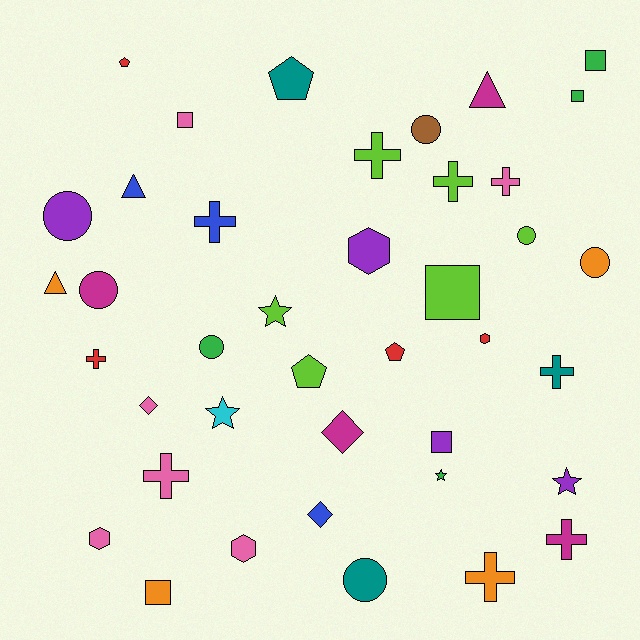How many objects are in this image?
There are 40 objects.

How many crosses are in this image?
There are 9 crosses.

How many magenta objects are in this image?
There are 4 magenta objects.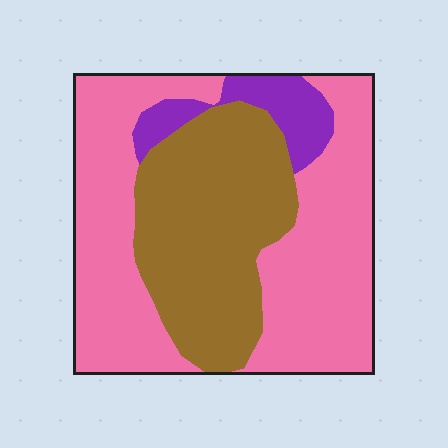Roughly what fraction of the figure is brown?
Brown takes up about one third (1/3) of the figure.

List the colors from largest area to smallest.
From largest to smallest: pink, brown, purple.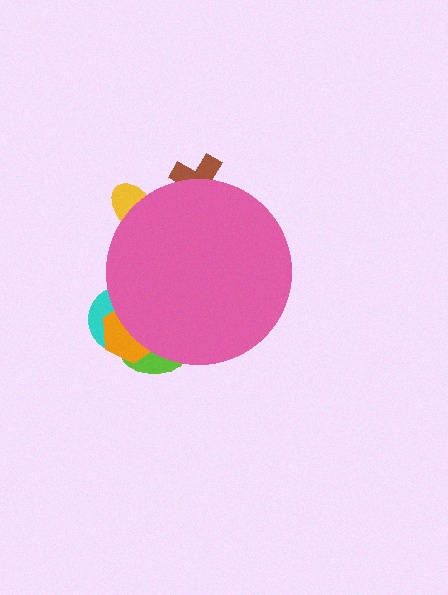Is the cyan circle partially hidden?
Yes, the cyan circle is partially hidden behind the pink circle.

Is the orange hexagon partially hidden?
Yes, the orange hexagon is partially hidden behind the pink circle.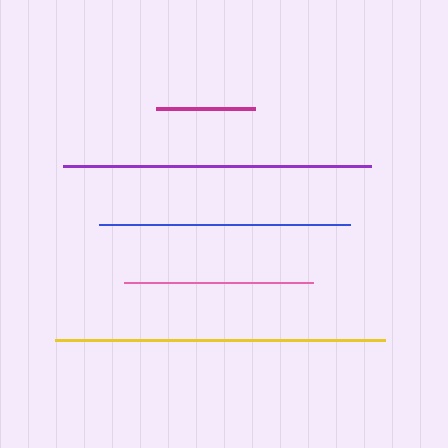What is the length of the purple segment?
The purple segment is approximately 308 pixels long.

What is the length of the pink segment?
The pink segment is approximately 189 pixels long.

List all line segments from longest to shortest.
From longest to shortest: yellow, purple, blue, pink, magenta.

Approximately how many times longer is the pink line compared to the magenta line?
The pink line is approximately 1.9 times the length of the magenta line.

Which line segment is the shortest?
The magenta line is the shortest at approximately 99 pixels.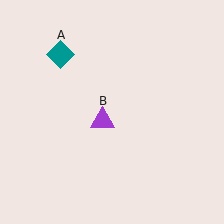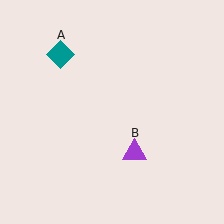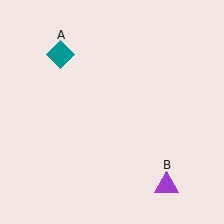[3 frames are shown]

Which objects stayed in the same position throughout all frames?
Teal diamond (object A) remained stationary.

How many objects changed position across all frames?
1 object changed position: purple triangle (object B).